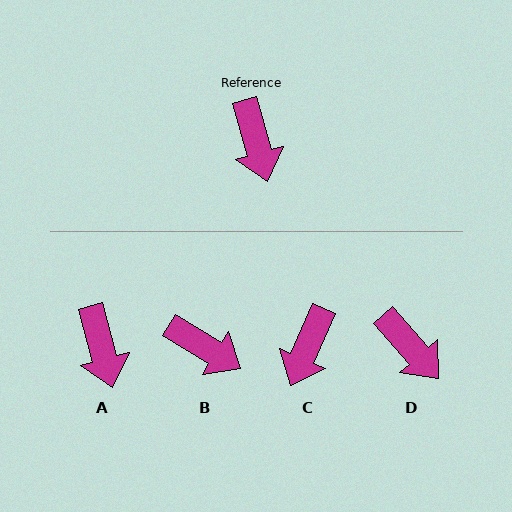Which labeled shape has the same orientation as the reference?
A.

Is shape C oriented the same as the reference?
No, it is off by about 39 degrees.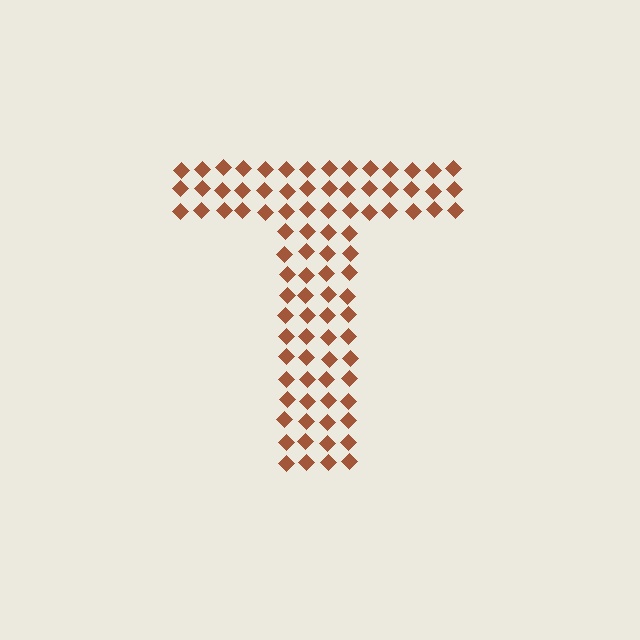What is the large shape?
The large shape is the letter T.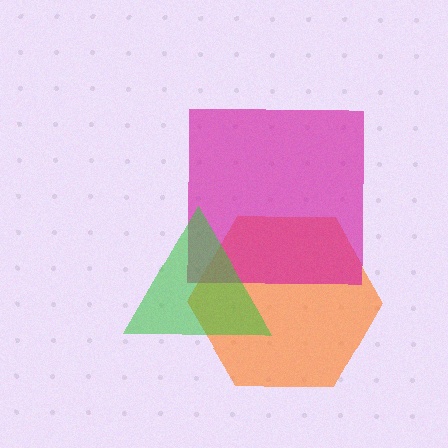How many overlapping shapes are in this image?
There are 3 overlapping shapes in the image.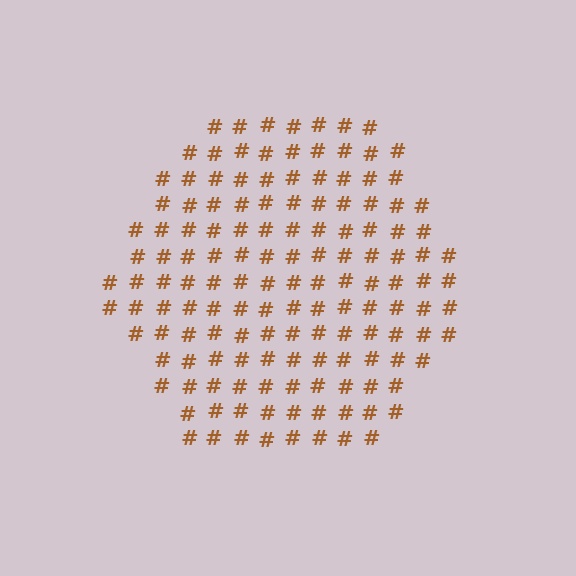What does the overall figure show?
The overall figure shows a hexagon.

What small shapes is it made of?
It is made of small hash symbols.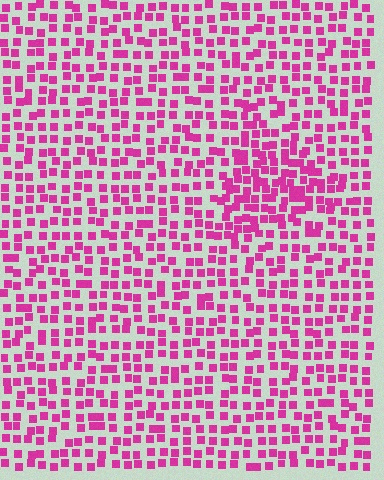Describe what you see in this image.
The image contains small magenta elements arranged at two different densities. A triangle-shaped region is visible where the elements are more densely packed than the surrounding area.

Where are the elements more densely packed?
The elements are more densely packed inside the triangle boundary.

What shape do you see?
I see a triangle.